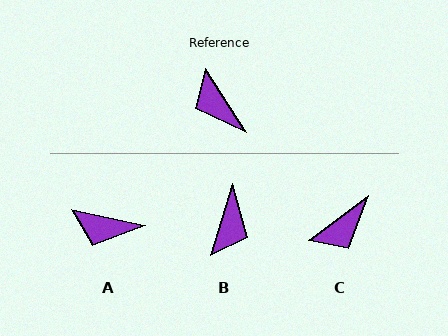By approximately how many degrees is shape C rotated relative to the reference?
Approximately 94 degrees counter-clockwise.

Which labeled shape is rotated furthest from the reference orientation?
B, about 130 degrees away.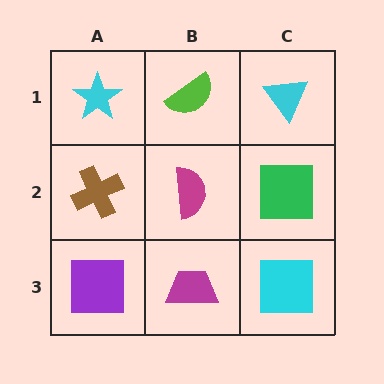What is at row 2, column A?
A brown cross.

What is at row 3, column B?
A magenta trapezoid.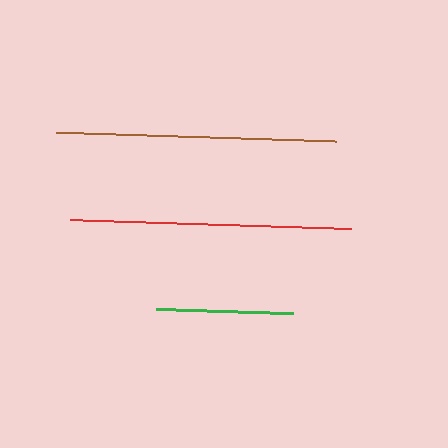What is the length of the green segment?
The green segment is approximately 138 pixels long.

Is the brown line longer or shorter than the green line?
The brown line is longer than the green line.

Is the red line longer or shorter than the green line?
The red line is longer than the green line.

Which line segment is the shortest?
The green line is the shortest at approximately 138 pixels.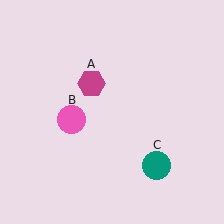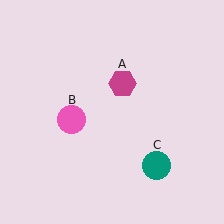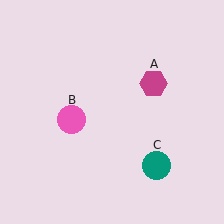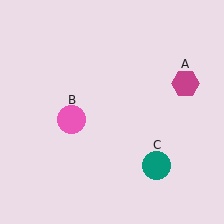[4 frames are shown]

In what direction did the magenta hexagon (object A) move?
The magenta hexagon (object A) moved right.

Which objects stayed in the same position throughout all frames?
Pink circle (object B) and teal circle (object C) remained stationary.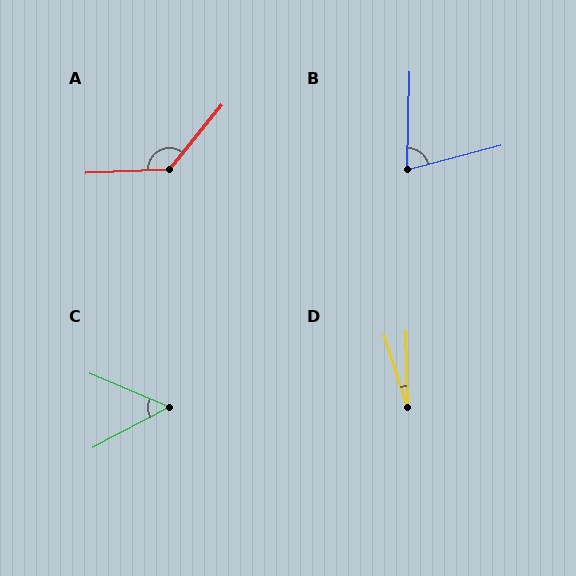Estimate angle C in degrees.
Approximately 50 degrees.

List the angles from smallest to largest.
D (17°), C (50°), B (74°), A (132°).